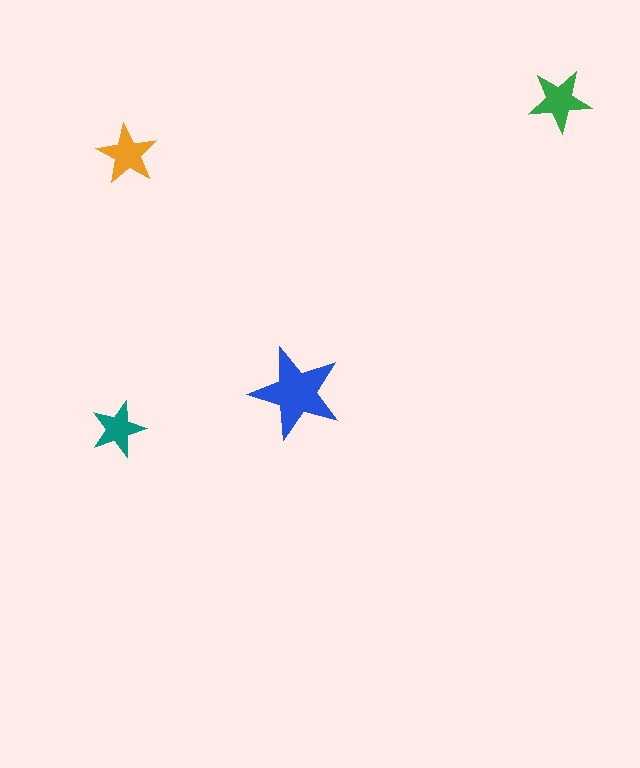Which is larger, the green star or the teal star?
The green one.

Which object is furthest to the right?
The green star is rightmost.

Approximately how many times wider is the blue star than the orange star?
About 1.5 times wider.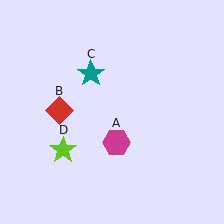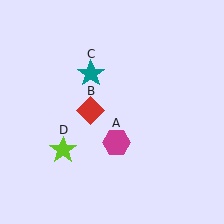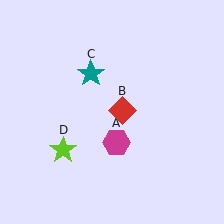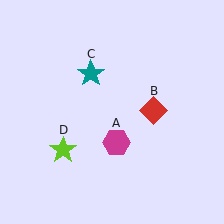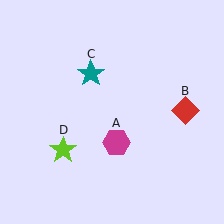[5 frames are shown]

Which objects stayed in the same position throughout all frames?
Magenta hexagon (object A) and teal star (object C) and lime star (object D) remained stationary.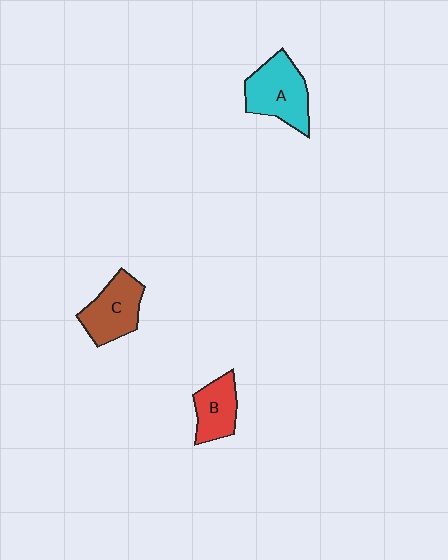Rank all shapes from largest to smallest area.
From largest to smallest: A (cyan), C (brown), B (red).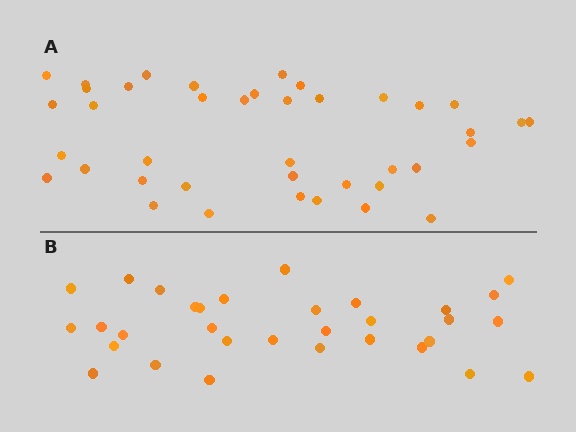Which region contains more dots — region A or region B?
Region A (the top region) has more dots.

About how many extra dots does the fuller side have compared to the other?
Region A has roughly 8 or so more dots than region B.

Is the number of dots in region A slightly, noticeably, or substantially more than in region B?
Region A has noticeably more, but not dramatically so. The ratio is roughly 1.2 to 1.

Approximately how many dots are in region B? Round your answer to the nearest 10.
About 30 dots. (The exact count is 32, which rounds to 30.)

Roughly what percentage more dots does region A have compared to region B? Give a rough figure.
About 25% more.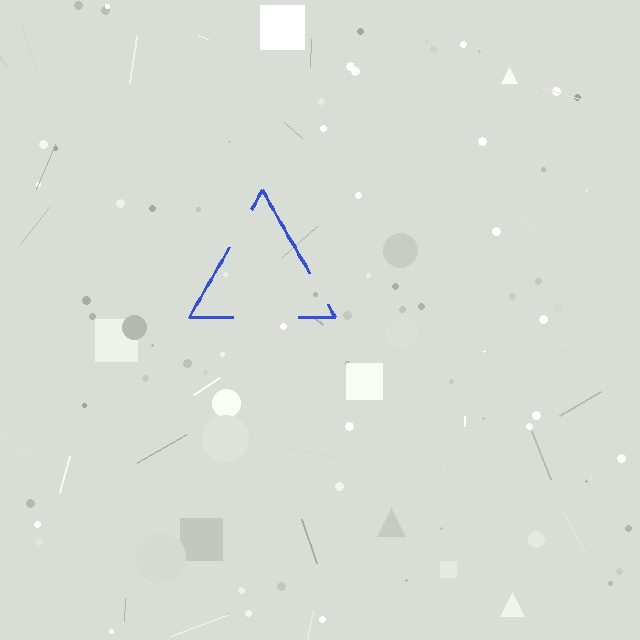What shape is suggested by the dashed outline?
The dashed outline suggests a triangle.